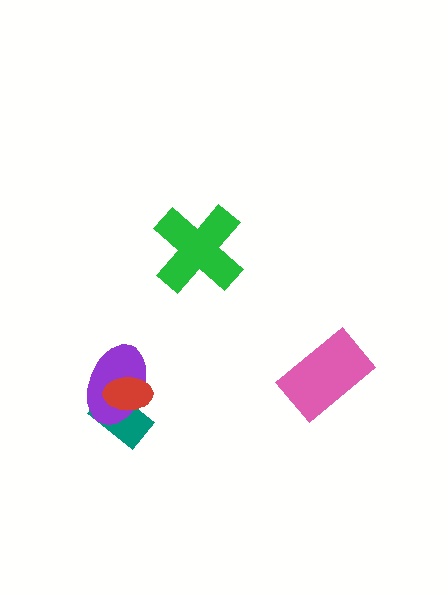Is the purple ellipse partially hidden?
Yes, it is partially covered by another shape.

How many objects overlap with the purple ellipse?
2 objects overlap with the purple ellipse.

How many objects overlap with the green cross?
0 objects overlap with the green cross.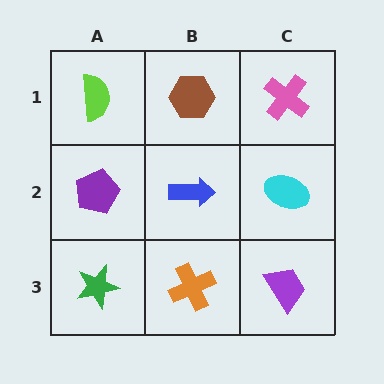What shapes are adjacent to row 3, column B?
A blue arrow (row 2, column B), a green star (row 3, column A), a purple trapezoid (row 3, column C).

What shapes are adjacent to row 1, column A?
A purple pentagon (row 2, column A), a brown hexagon (row 1, column B).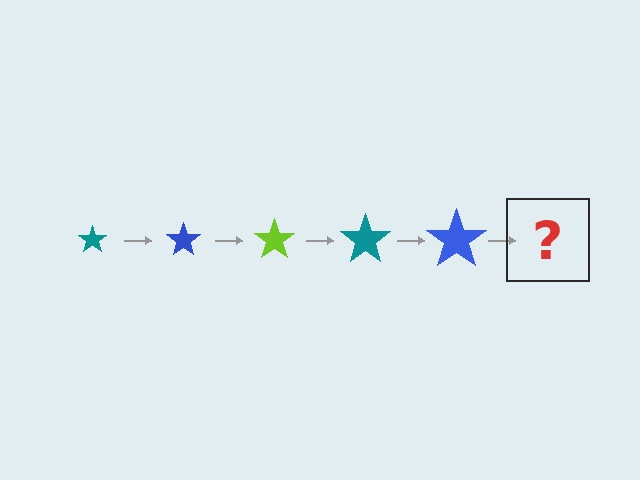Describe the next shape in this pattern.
It should be a lime star, larger than the previous one.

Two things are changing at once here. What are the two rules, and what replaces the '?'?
The two rules are that the star grows larger each step and the color cycles through teal, blue, and lime. The '?' should be a lime star, larger than the previous one.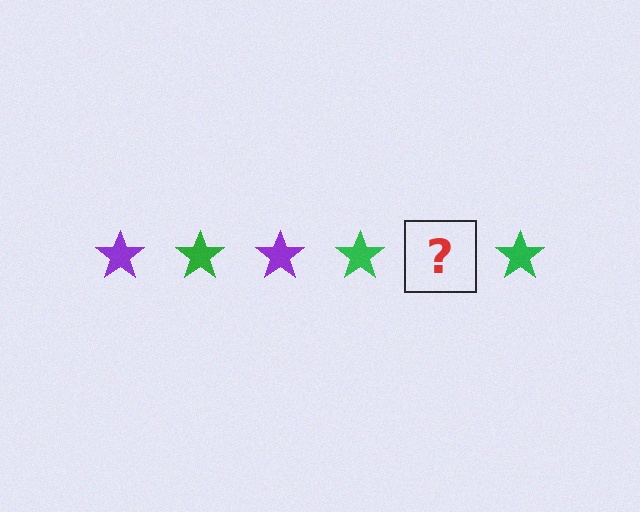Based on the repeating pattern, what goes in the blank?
The blank should be a purple star.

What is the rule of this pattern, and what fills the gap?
The rule is that the pattern cycles through purple, green stars. The gap should be filled with a purple star.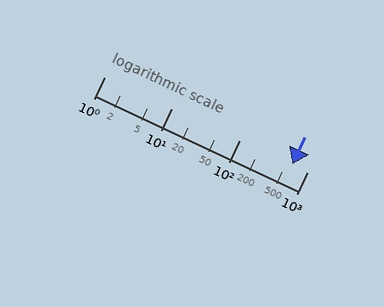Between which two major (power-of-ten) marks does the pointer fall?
The pointer is between 100 and 1000.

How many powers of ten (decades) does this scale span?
The scale spans 3 decades, from 1 to 1000.